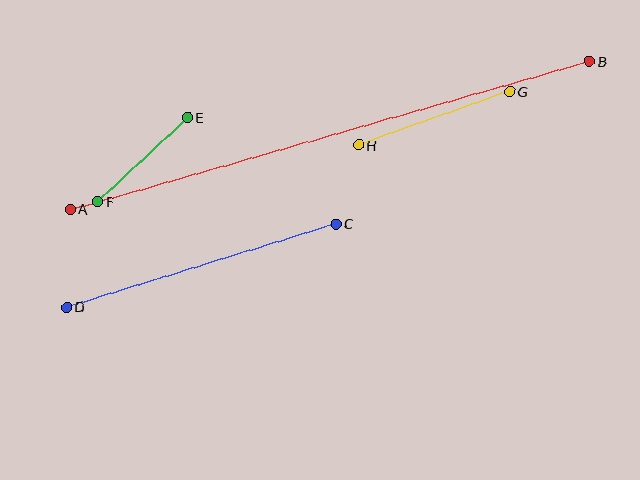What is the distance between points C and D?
The distance is approximately 282 pixels.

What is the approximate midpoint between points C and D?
The midpoint is at approximately (201, 266) pixels.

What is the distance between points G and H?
The distance is approximately 161 pixels.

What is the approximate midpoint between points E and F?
The midpoint is at approximately (143, 160) pixels.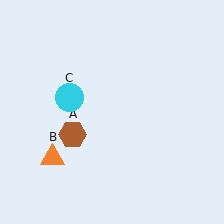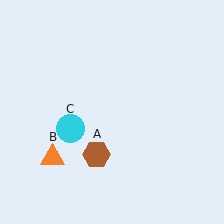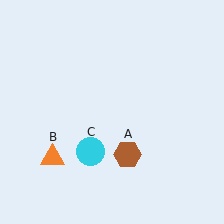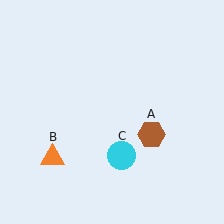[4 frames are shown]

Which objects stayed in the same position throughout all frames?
Orange triangle (object B) remained stationary.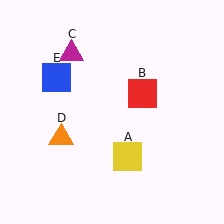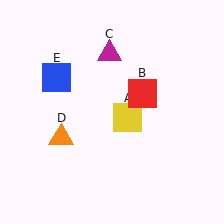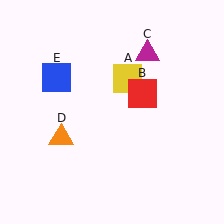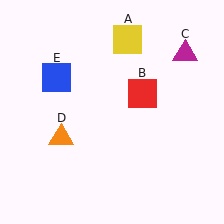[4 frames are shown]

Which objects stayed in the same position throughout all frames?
Red square (object B) and orange triangle (object D) and blue square (object E) remained stationary.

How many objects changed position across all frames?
2 objects changed position: yellow square (object A), magenta triangle (object C).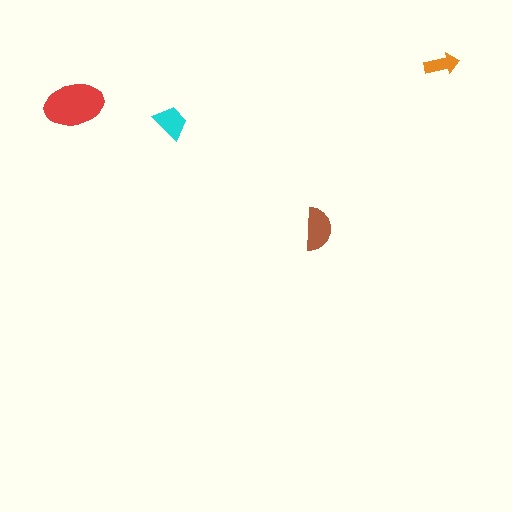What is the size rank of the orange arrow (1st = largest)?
4th.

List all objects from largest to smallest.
The red ellipse, the brown semicircle, the cyan trapezoid, the orange arrow.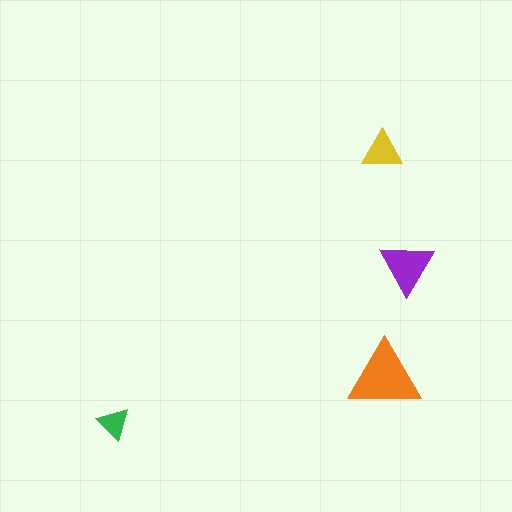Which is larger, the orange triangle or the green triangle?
The orange one.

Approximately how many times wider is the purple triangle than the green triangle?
About 1.5 times wider.